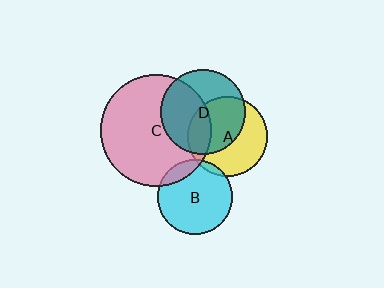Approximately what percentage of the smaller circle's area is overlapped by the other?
Approximately 5%.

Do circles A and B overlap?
Yes.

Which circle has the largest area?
Circle C (pink).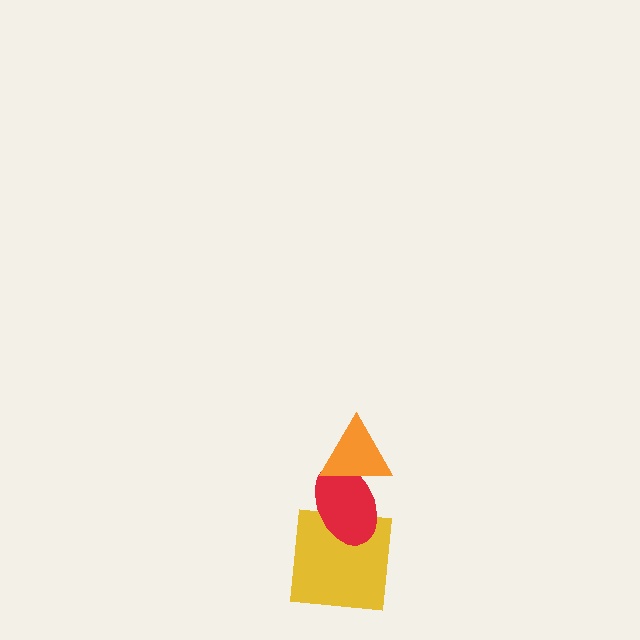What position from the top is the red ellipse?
The red ellipse is 2nd from the top.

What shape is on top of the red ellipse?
The orange triangle is on top of the red ellipse.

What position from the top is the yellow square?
The yellow square is 3rd from the top.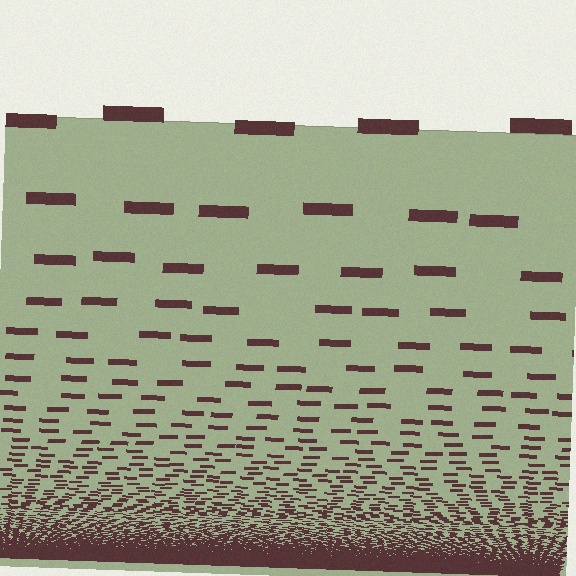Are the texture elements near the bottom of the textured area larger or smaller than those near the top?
Smaller. The gradient is inverted — elements near the bottom are smaller and denser.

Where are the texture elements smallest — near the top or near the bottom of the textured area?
Near the bottom.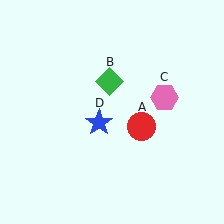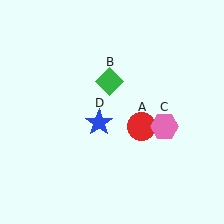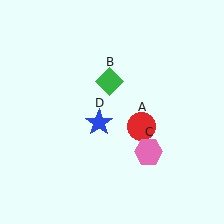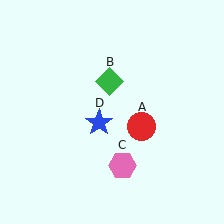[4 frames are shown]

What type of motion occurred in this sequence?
The pink hexagon (object C) rotated clockwise around the center of the scene.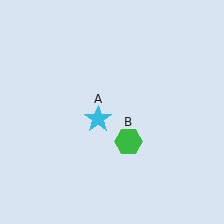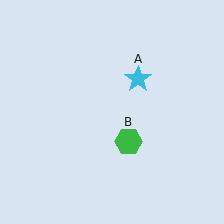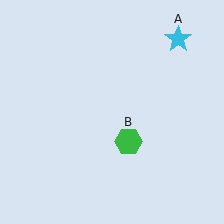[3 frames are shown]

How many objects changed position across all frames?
1 object changed position: cyan star (object A).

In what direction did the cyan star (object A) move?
The cyan star (object A) moved up and to the right.